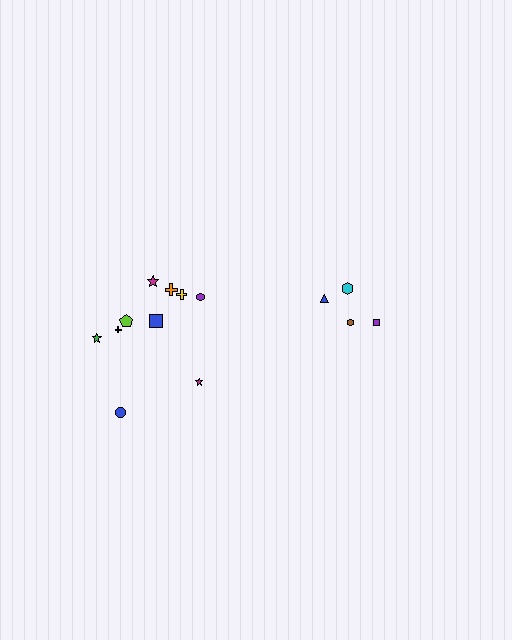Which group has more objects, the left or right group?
The left group.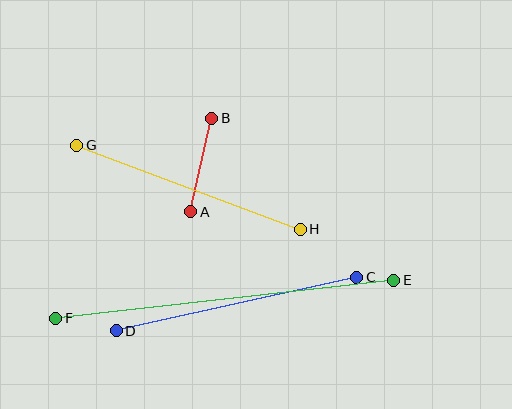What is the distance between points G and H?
The distance is approximately 239 pixels.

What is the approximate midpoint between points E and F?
The midpoint is at approximately (225, 299) pixels.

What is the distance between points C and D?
The distance is approximately 246 pixels.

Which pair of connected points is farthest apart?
Points E and F are farthest apart.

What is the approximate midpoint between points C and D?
The midpoint is at approximately (237, 304) pixels.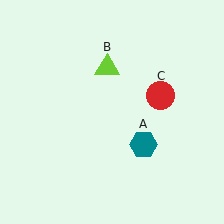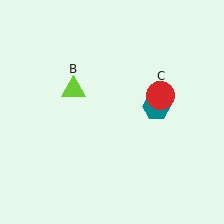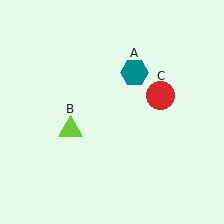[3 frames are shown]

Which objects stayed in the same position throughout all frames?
Red circle (object C) remained stationary.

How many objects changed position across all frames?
2 objects changed position: teal hexagon (object A), lime triangle (object B).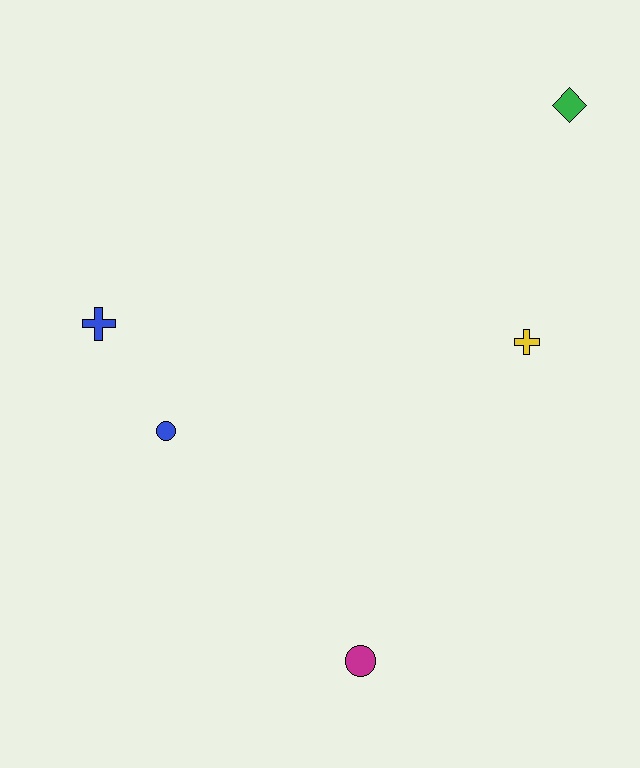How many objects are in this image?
There are 5 objects.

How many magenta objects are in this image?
There is 1 magenta object.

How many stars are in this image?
There are no stars.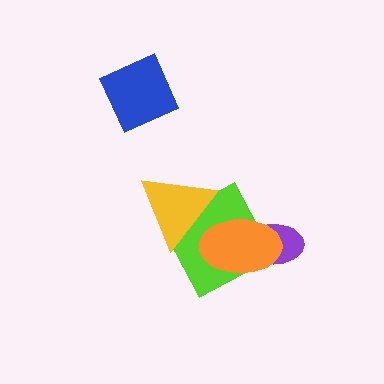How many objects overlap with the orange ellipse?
3 objects overlap with the orange ellipse.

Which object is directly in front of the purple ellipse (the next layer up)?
The lime square is directly in front of the purple ellipse.